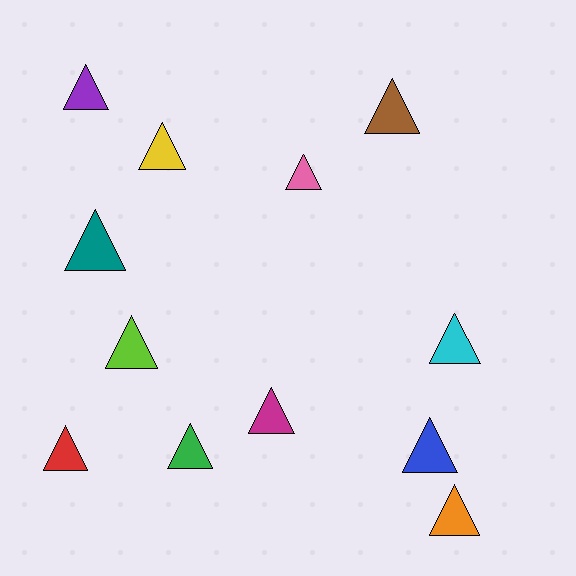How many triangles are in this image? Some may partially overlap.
There are 12 triangles.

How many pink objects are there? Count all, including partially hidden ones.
There is 1 pink object.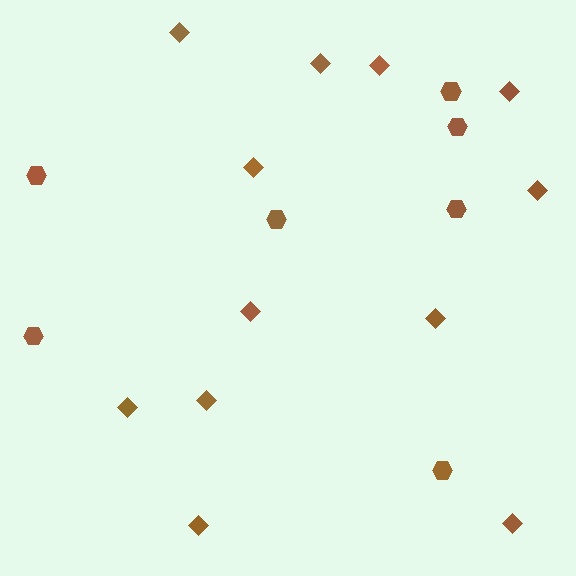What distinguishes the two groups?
There are 2 groups: one group of diamonds (12) and one group of hexagons (7).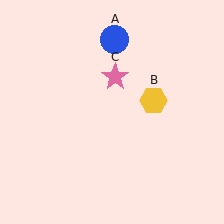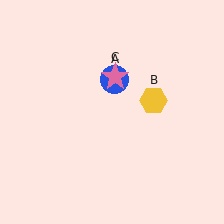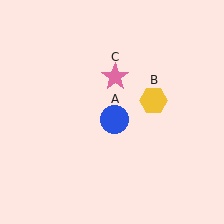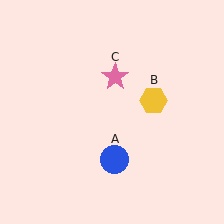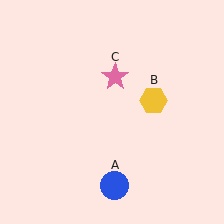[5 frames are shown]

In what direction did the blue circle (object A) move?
The blue circle (object A) moved down.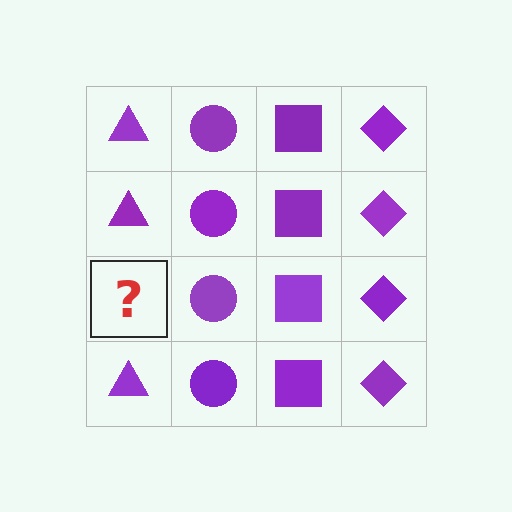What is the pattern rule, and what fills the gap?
The rule is that each column has a consistent shape. The gap should be filled with a purple triangle.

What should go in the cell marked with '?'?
The missing cell should contain a purple triangle.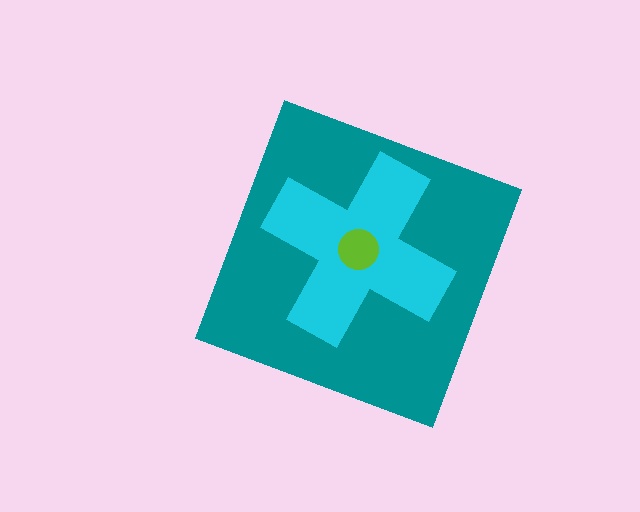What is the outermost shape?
The teal diamond.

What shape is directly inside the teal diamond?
The cyan cross.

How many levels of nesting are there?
3.